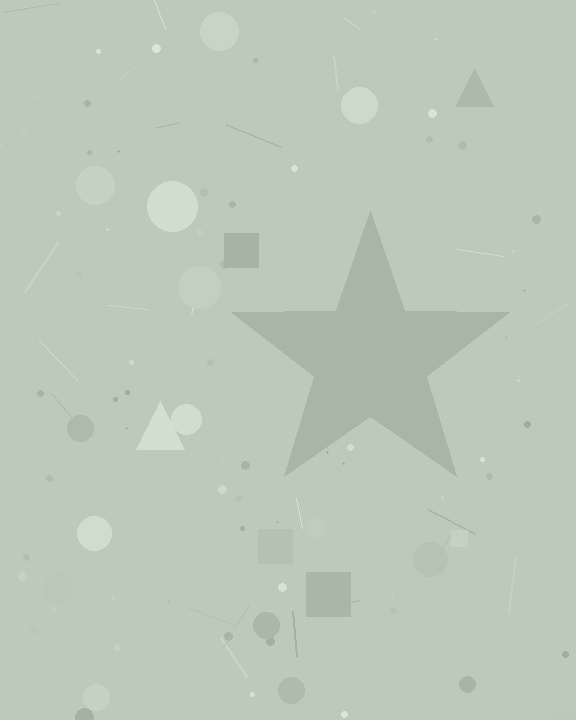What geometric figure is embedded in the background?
A star is embedded in the background.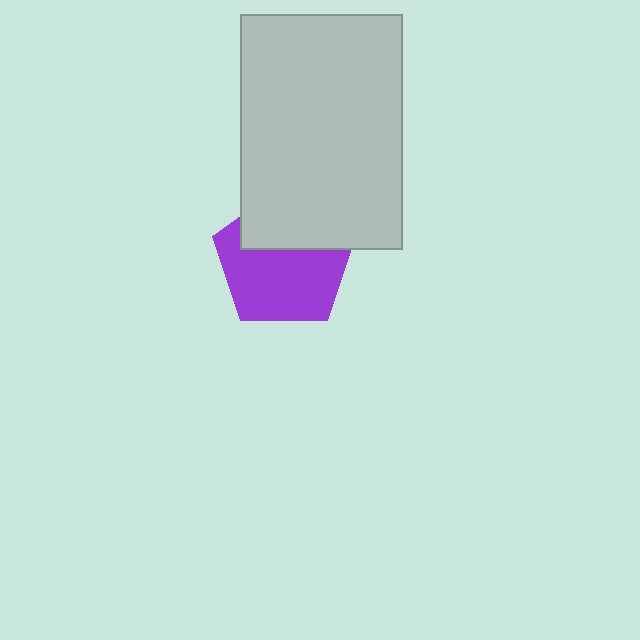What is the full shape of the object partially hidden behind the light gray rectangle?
The partially hidden object is a purple pentagon.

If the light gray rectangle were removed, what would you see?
You would see the complete purple pentagon.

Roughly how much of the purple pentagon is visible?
About half of it is visible (roughly 63%).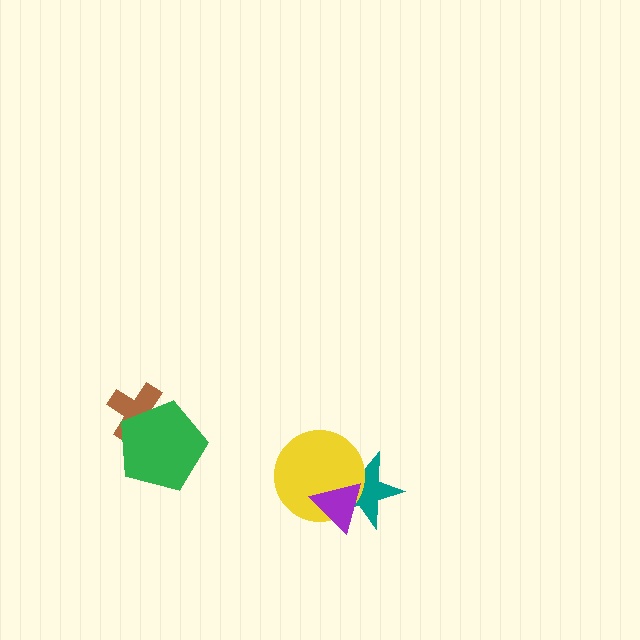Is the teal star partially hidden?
Yes, it is partially covered by another shape.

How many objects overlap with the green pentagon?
1 object overlaps with the green pentagon.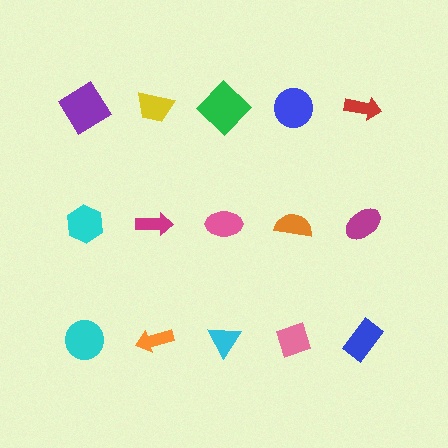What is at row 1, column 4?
A blue circle.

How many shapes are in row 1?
5 shapes.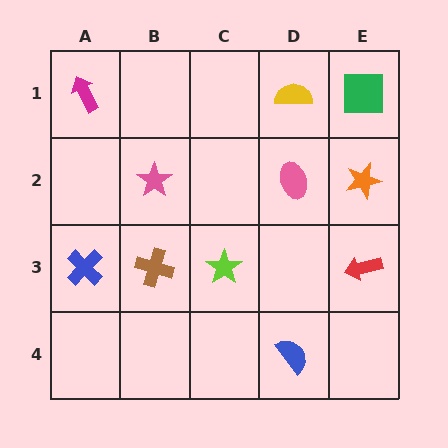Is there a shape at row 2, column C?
No, that cell is empty.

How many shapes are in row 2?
3 shapes.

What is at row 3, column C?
A lime star.